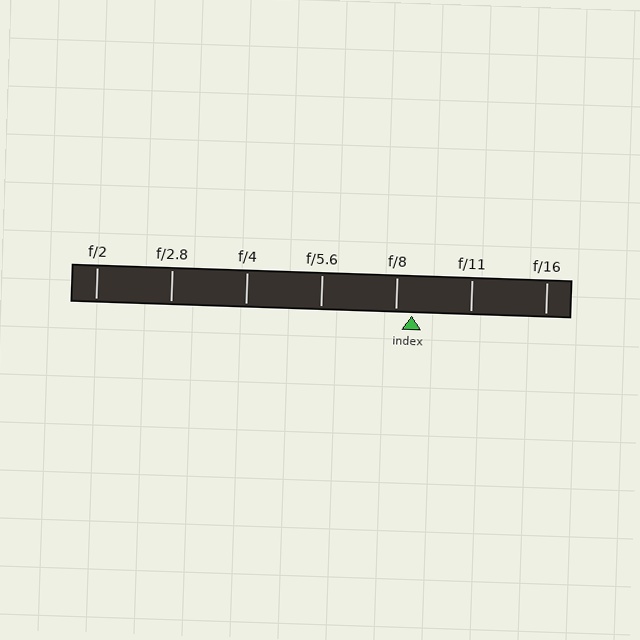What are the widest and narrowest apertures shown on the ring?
The widest aperture shown is f/2 and the narrowest is f/16.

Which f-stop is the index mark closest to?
The index mark is closest to f/8.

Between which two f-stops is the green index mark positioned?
The index mark is between f/8 and f/11.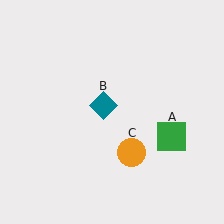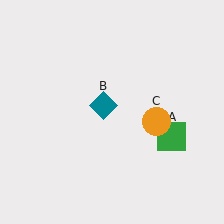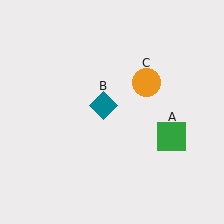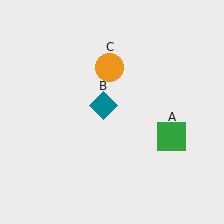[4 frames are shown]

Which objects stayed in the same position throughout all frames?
Green square (object A) and teal diamond (object B) remained stationary.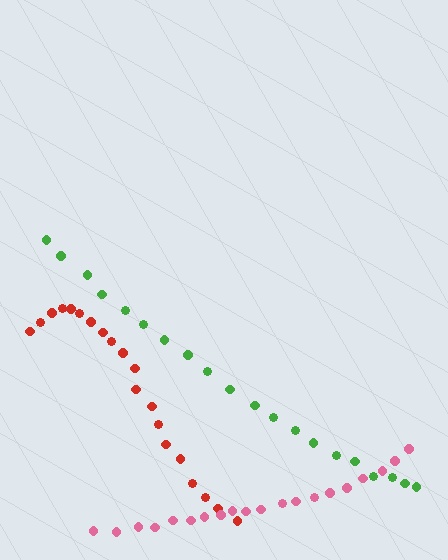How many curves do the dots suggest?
There are 3 distinct paths.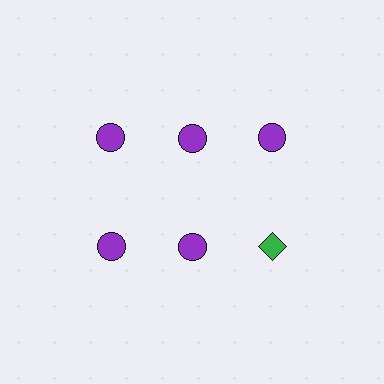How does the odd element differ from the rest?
It differs in both color (green instead of purple) and shape (diamond instead of circle).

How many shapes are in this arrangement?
There are 6 shapes arranged in a grid pattern.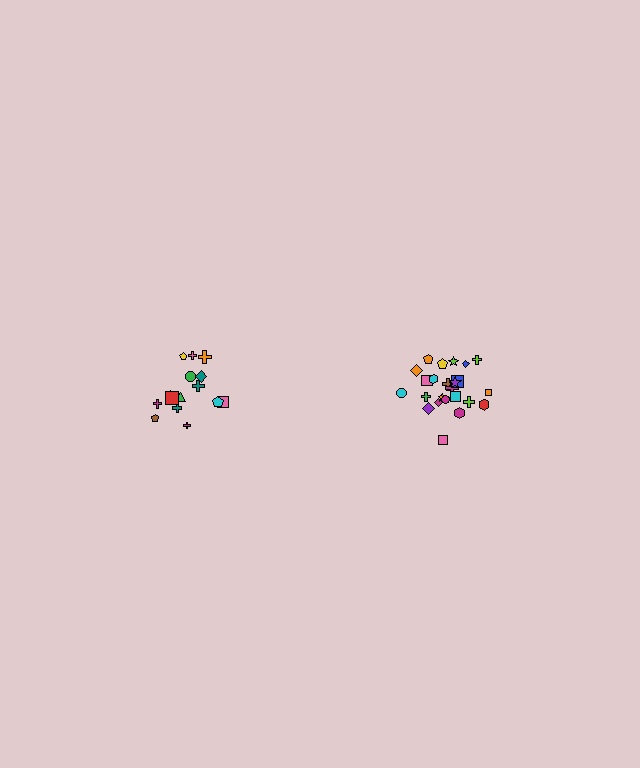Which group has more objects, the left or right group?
The right group.